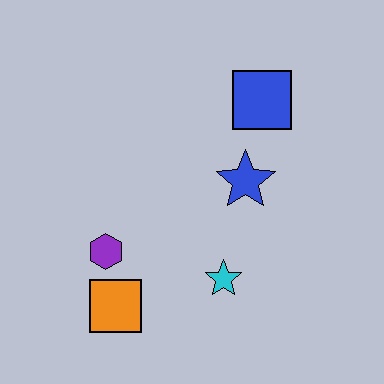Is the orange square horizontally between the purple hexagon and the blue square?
Yes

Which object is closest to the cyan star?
The blue star is closest to the cyan star.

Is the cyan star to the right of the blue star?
No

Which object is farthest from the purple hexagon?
The blue square is farthest from the purple hexagon.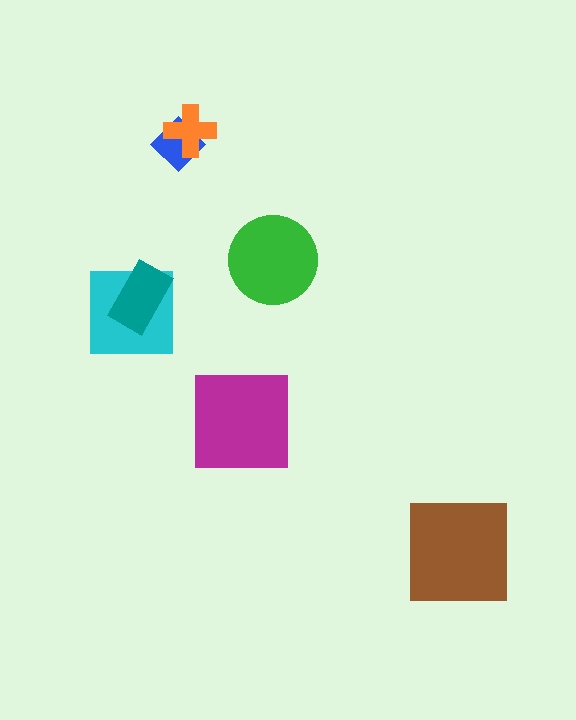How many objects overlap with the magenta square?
0 objects overlap with the magenta square.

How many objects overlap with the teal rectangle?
1 object overlaps with the teal rectangle.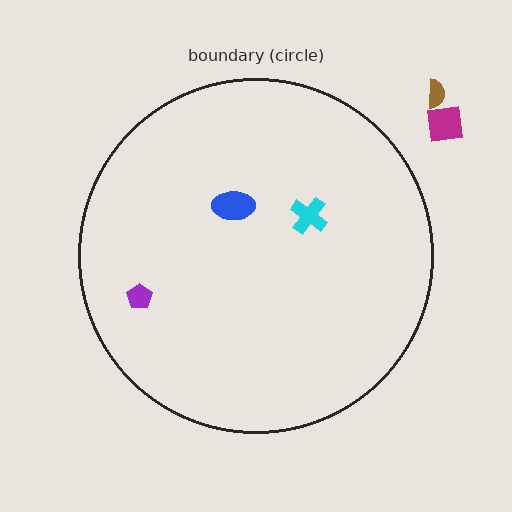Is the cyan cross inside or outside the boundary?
Inside.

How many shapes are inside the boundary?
3 inside, 2 outside.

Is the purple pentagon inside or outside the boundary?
Inside.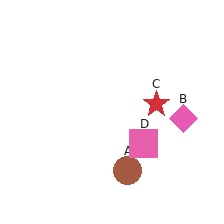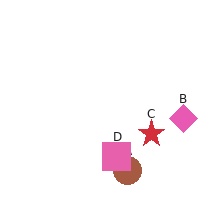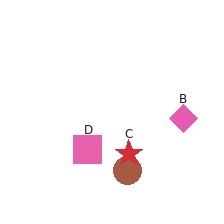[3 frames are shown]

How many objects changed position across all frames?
2 objects changed position: red star (object C), pink square (object D).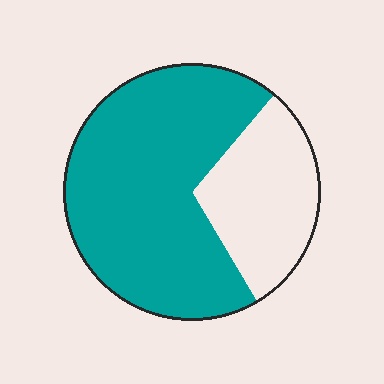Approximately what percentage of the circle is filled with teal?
Approximately 70%.